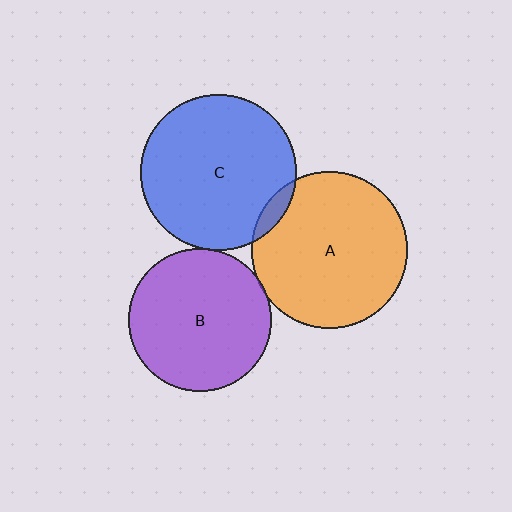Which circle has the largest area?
Circle C (blue).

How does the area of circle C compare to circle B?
Approximately 1.2 times.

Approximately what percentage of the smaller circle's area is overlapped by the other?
Approximately 5%.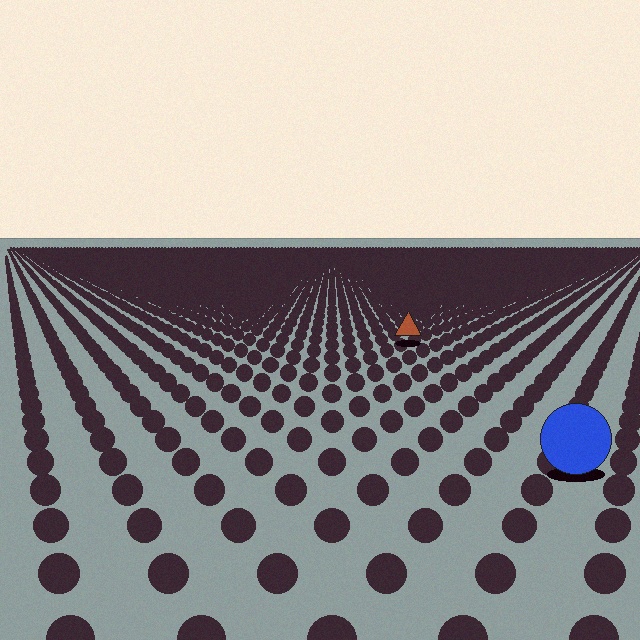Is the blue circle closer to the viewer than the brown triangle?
Yes. The blue circle is closer — you can tell from the texture gradient: the ground texture is coarser near it.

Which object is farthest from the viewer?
The brown triangle is farthest from the viewer. It appears smaller and the ground texture around it is denser.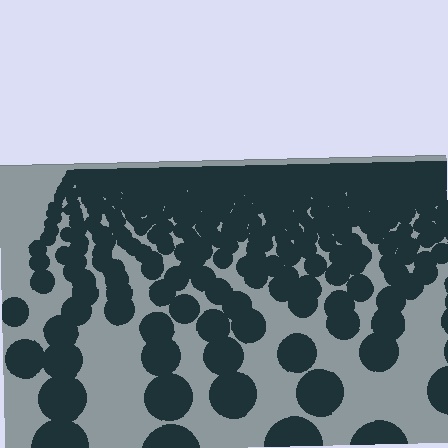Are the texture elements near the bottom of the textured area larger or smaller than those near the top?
Larger. Near the bottom, elements are closer to the viewer and appear at a bigger on-screen size.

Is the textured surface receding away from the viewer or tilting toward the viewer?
The surface is receding away from the viewer. Texture elements get smaller and denser toward the top.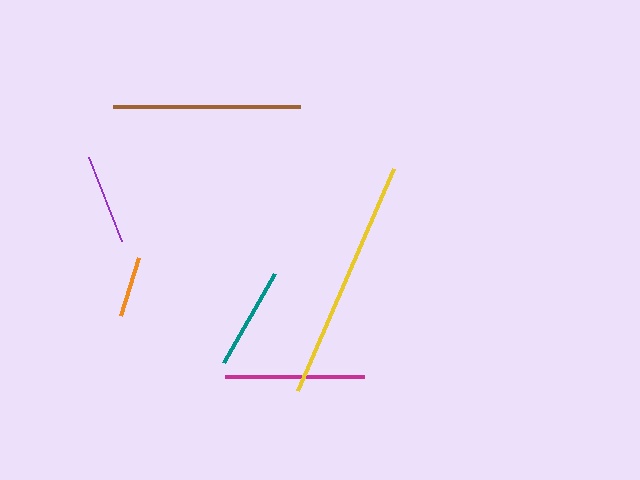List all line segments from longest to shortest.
From longest to shortest: yellow, brown, magenta, teal, purple, orange.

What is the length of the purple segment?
The purple segment is approximately 90 pixels long.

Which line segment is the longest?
The yellow line is the longest at approximately 242 pixels.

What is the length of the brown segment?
The brown segment is approximately 186 pixels long.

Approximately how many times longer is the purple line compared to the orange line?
The purple line is approximately 1.5 times the length of the orange line.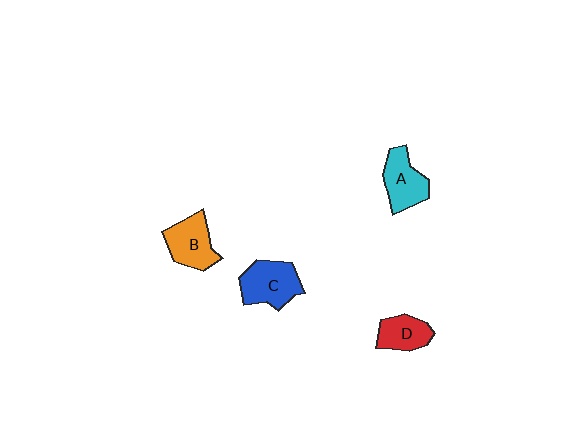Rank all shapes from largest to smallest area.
From largest to smallest: C (blue), B (orange), A (cyan), D (red).